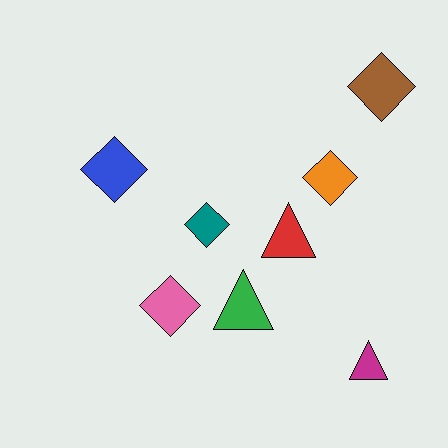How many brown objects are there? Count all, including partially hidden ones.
There is 1 brown object.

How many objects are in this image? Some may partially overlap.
There are 8 objects.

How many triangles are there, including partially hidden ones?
There are 3 triangles.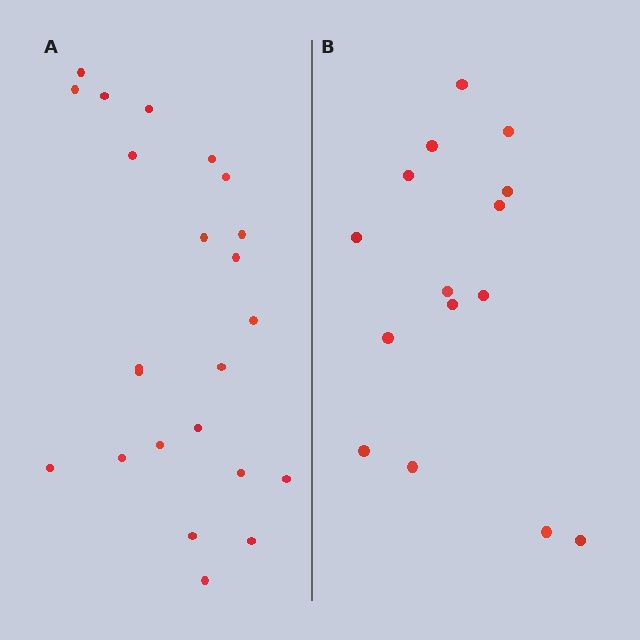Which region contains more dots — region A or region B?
Region A (the left region) has more dots.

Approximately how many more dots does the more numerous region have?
Region A has roughly 8 or so more dots than region B.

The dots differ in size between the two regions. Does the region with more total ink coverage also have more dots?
No. Region B has more total ink coverage because its dots are larger, but region A actually contains more individual dots. Total area can be misleading — the number of items is what matters here.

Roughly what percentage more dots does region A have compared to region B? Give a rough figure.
About 55% more.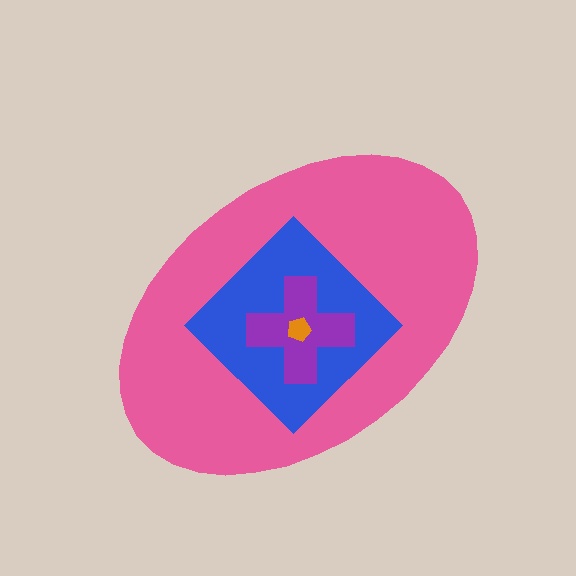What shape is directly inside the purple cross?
The orange pentagon.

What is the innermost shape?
The orange pentagon.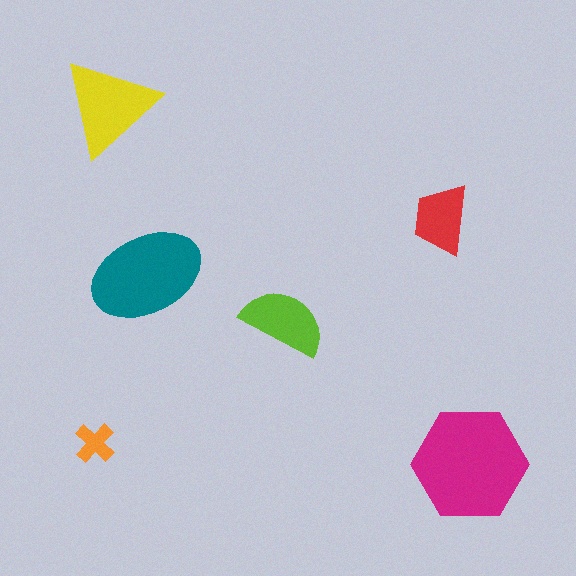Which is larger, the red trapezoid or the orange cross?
The red trapezoid.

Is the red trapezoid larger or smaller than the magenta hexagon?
Smaller.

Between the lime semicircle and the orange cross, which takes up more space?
The lime semicircle.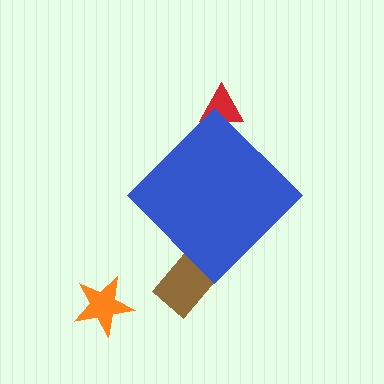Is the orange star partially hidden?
No, the orange star is fully visible.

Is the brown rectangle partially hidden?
Yes, the brown rectangle is partially hidden behind the blue diamond.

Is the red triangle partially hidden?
Yes, the red triangle is partially hidden behind the blue diamond.